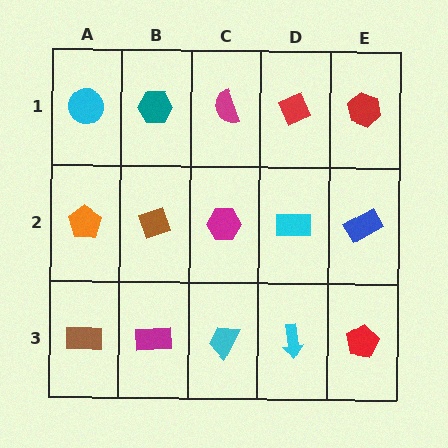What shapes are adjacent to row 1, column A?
An orange pentagon (row 2, column A), a teal hexagon (row 1, column B).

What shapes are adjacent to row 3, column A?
An orange pentagon (row 2, column A), a magenta rectangle (row 3, column B).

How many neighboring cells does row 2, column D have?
4.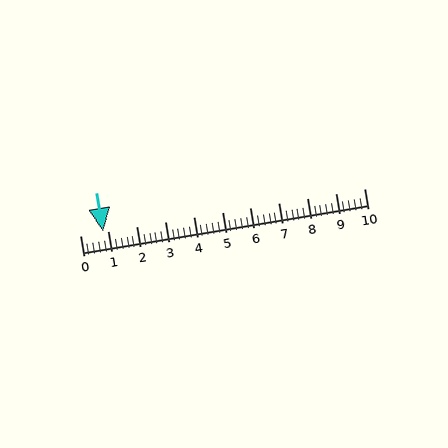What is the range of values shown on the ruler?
The ruler shows values from 0 to 10.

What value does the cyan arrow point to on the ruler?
The cyan arrow points to approximately 0.8.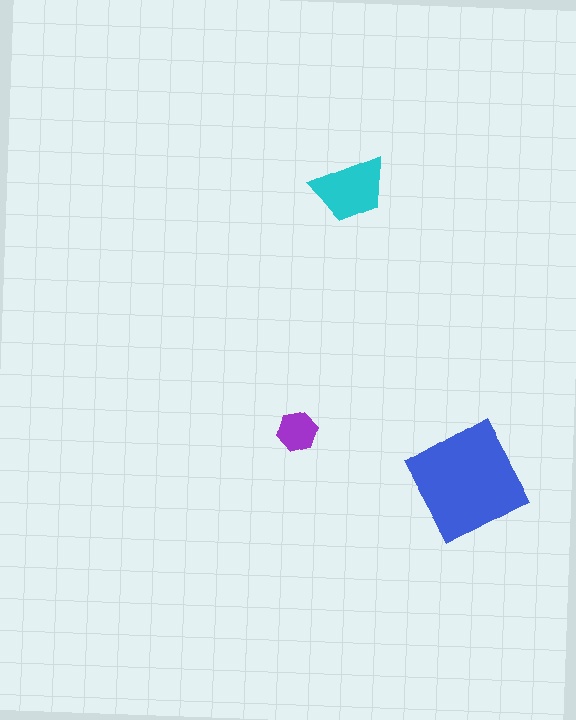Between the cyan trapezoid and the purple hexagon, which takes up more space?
The cyan trapezoid.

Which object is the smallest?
The purple hexagon.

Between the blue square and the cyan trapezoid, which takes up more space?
The blue square.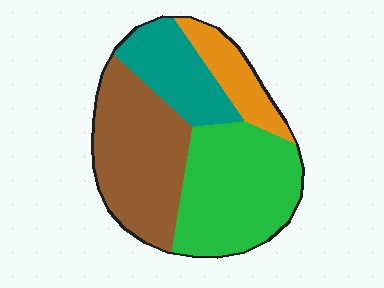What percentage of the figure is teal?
Teal covers 18% of the figure.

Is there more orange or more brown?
Brown.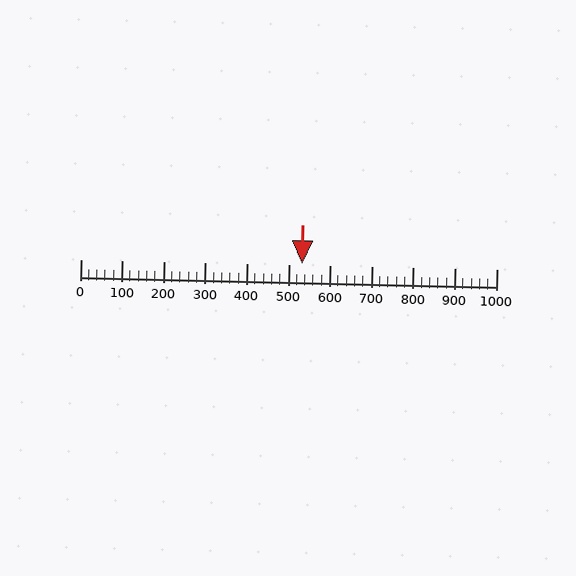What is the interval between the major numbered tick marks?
The major tick marks are spaced 100 units apart.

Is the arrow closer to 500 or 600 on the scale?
The arrow is closer to 500.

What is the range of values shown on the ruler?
The ruler shows values from 0 to 1000.